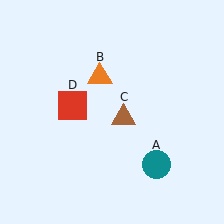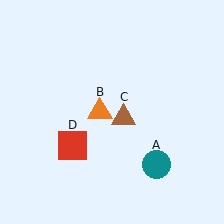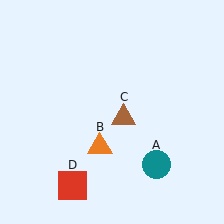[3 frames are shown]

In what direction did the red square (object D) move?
The red square (object D) moved down.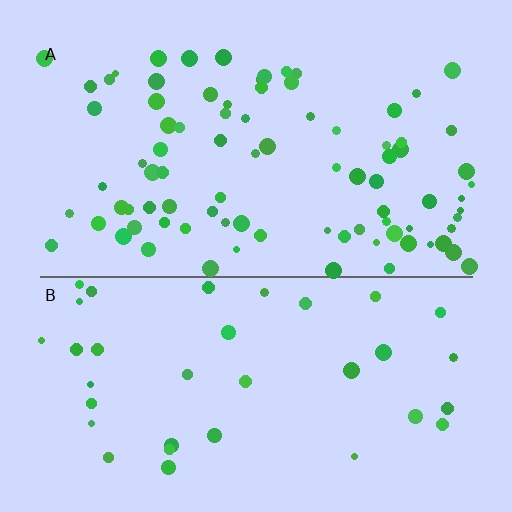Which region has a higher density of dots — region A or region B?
A (the top).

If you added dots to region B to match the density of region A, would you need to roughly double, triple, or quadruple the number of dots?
Approximately double.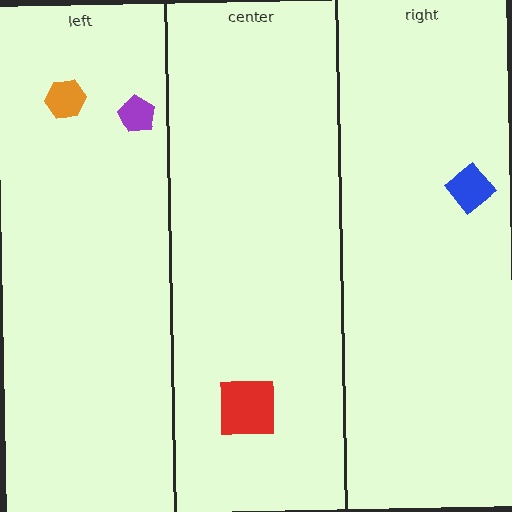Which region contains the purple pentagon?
The left region.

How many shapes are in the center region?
1.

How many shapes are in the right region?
1.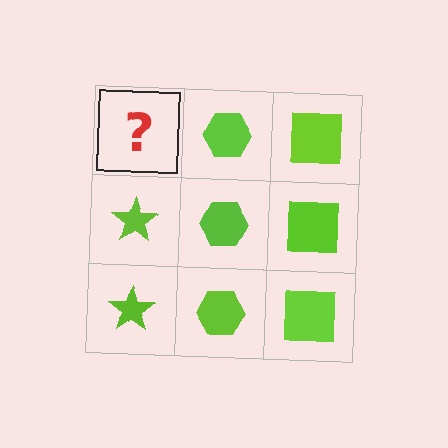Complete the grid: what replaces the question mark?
The question mark should be replaced with a lime star.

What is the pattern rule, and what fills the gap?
The rule is that each column has a consistent shape. The gap should be filled with a lime star.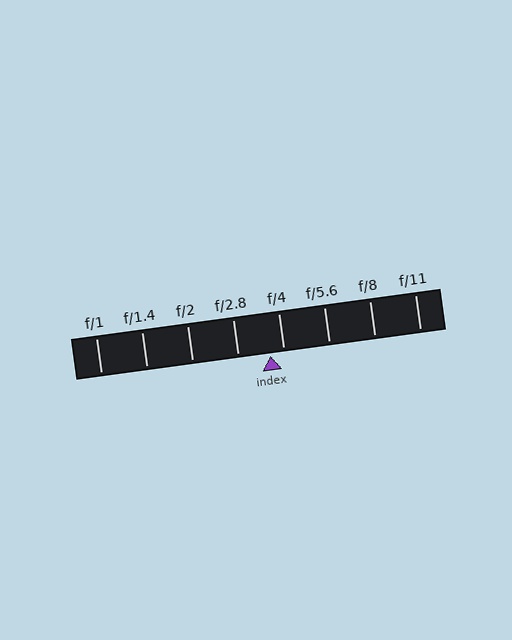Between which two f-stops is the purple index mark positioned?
The index mark is between f/2.8 and f/4.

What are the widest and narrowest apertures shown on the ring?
The widest aperture shown is f/1 and the narrowest is f/11.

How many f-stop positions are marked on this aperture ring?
There are 8 f-stop positions marked.